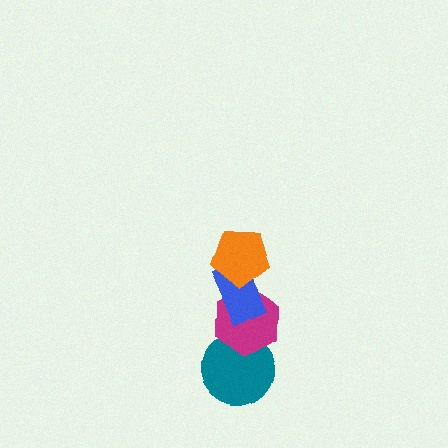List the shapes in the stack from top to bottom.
From top to bottom: the orange pentagon, the blue rectangle, the magenta hexagon, the teal circle.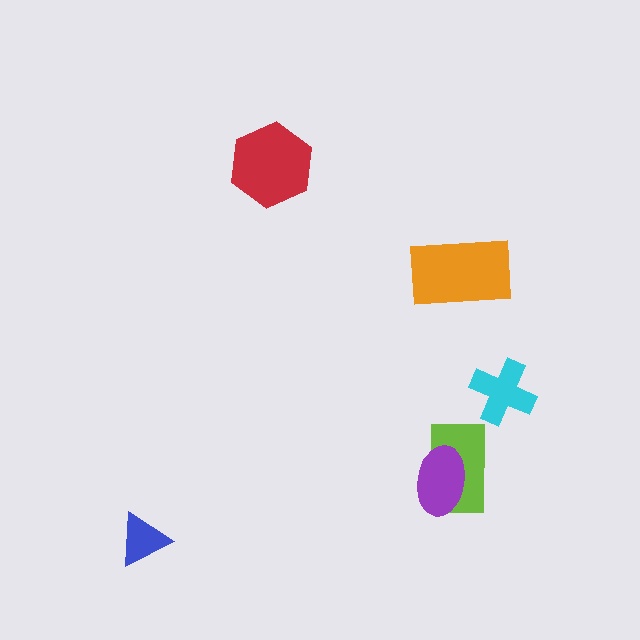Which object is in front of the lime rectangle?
The purple ellipse is in front of the lime rectangle.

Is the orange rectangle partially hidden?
No, no other shape covers it.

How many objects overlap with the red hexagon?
0 objects overlap with the red hexagon.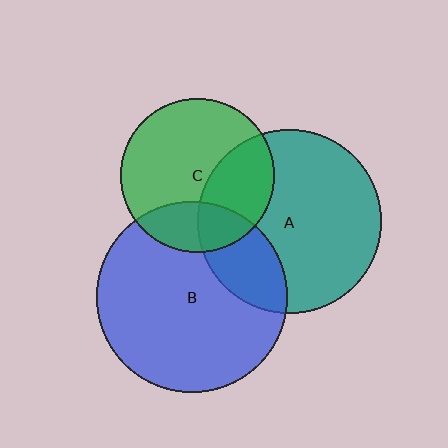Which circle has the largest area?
Circle B (blue).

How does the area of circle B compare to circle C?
Approximately 1.6 times.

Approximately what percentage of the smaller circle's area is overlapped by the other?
Approximately 25%.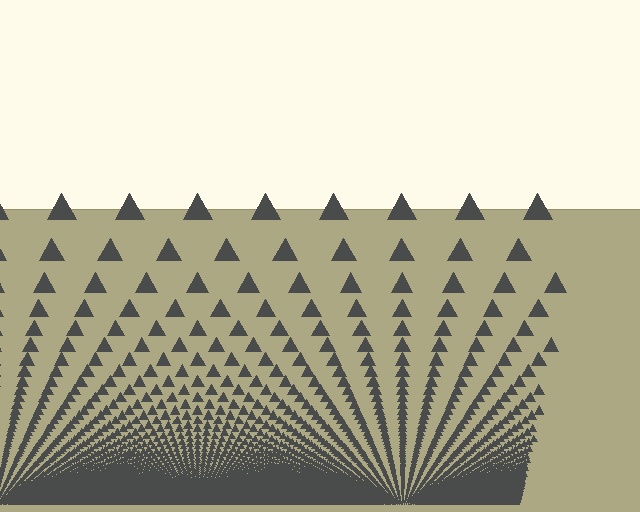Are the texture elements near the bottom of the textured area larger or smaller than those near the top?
Smaller. The gradient is inverted — elements near the bottom are smaller and denser.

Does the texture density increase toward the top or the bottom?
Density increases toward the bottom.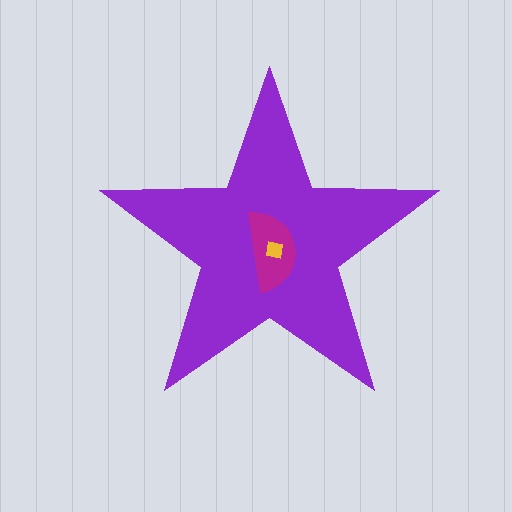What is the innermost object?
The yellow square.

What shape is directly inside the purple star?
The magenta semicircle.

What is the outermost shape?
The purple star.